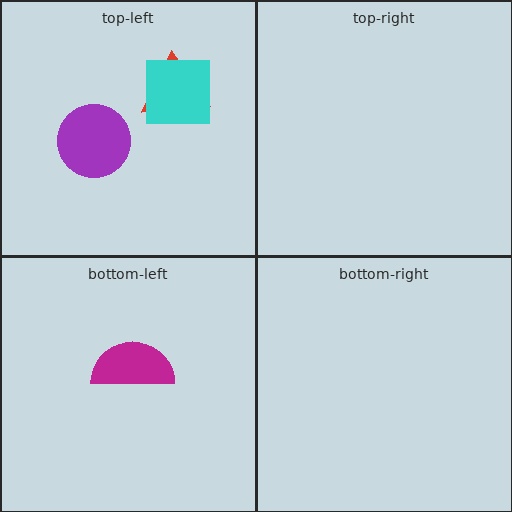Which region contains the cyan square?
The top-left region.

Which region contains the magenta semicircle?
The bottom-left region.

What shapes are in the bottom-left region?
The magenta semicircle.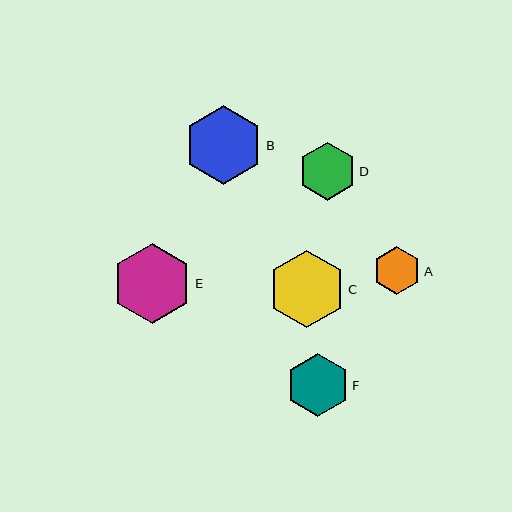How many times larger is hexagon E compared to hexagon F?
Hexagon E is approximately 1.3 times the size of hexagon F.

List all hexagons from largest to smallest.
From largest to smallest: E, B, C, F, D, A.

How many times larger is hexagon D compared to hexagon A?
Hexagon D is approximately 1.2 times the size of hexagon A.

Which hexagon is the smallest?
Hexagon A is the smallest with a size of approximately 48 pixels.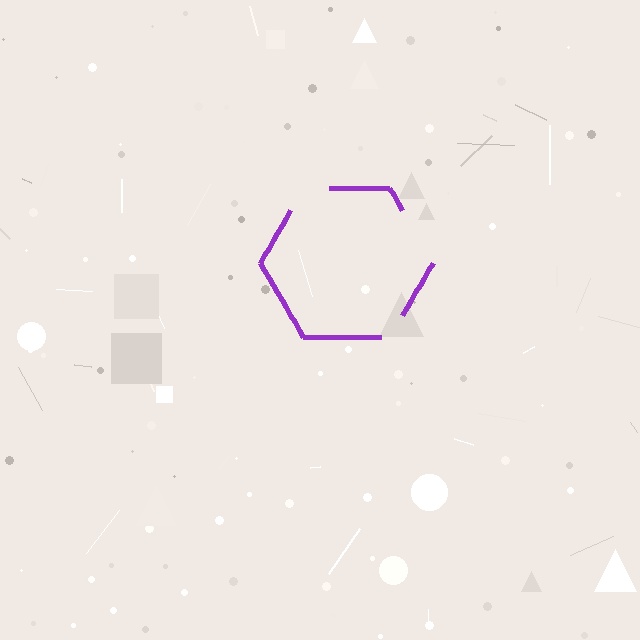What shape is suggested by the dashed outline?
The dashed outline suggests a hexagon.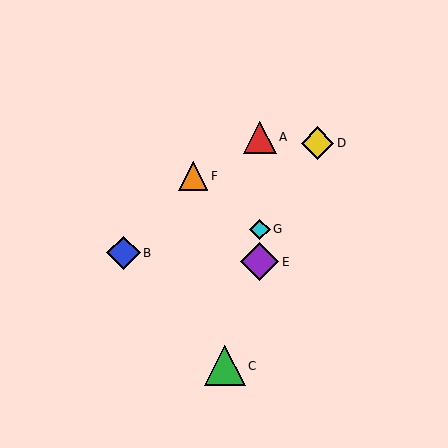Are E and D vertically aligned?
No, E is at x≈260 and D is at x≈318.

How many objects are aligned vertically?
3 objects (A, E, G) are aligned vertically.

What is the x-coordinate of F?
Object F is at x≈193.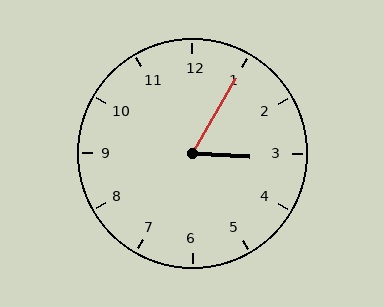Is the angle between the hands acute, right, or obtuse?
It is acute.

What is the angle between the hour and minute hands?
Approximately 62 degrees.